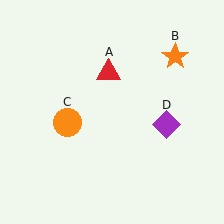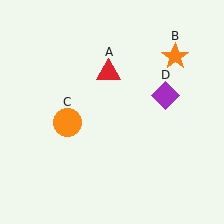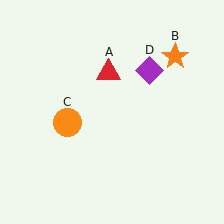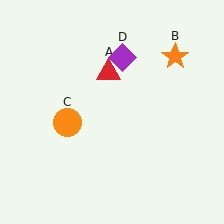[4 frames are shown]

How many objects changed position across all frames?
1 object changed position: purple diamond (object D).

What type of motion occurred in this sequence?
The purple diamond (object D) rotated counterclockwise around the center of the scene.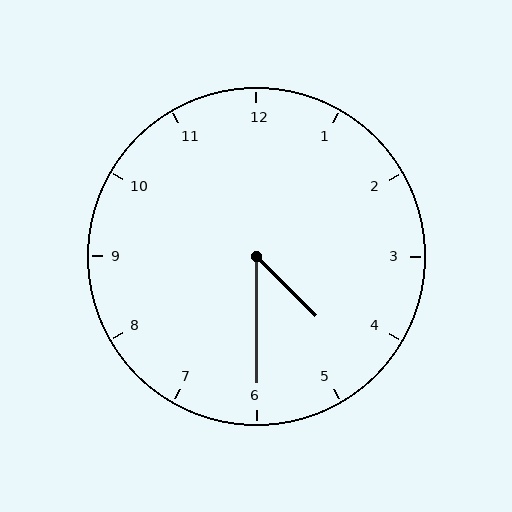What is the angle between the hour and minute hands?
Approximately 45 degrees.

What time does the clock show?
4:30.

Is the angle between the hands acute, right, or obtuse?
It is acute.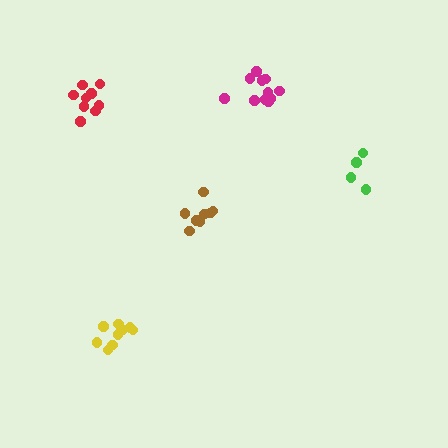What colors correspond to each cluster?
The clusters are colored: yellow, green, red, brown, magenta.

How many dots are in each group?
Group 1: 9 dots, Group 2: 5 dots, Group 3: 9 dots, Group 4: 8 dots, Group 5: 11 dots (42 total).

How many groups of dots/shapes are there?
There are 5 groups.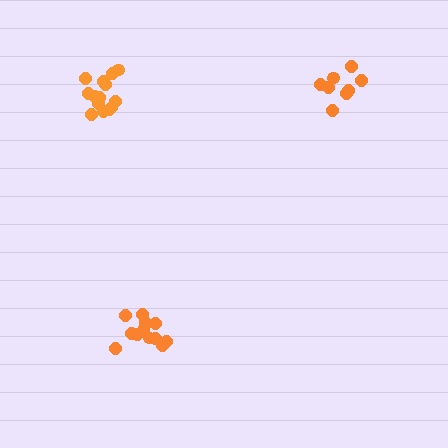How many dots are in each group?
Group 1: 13 dots, Group 2: 8 dots, Group 3: 14 dots (35 total).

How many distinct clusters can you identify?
There are 3 distinct clusters.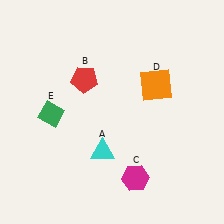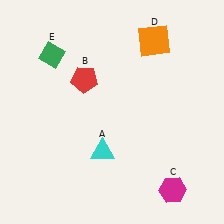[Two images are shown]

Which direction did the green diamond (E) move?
The green diamond (E) moved up.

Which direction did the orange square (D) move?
The orange square (D) moved up.